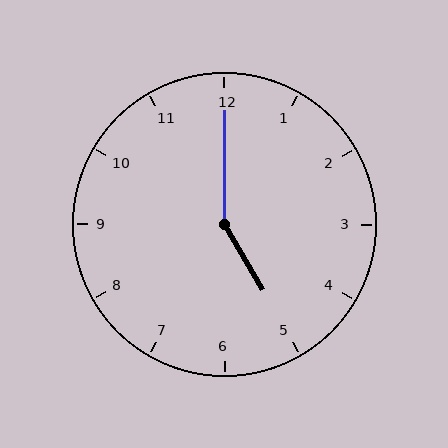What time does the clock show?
5:00.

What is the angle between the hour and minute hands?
Approximately 150 degrees.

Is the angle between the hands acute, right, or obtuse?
It is obtuse.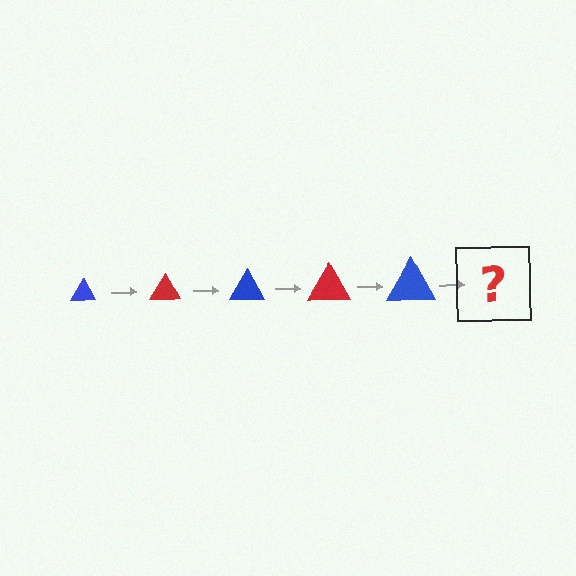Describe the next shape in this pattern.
It should be a red triangle, larger than the previous one.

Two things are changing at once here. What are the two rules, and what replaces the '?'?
The two rules are that the triangle grows larger each step and the color cycles through blue and red. The '?' should be a red triangle, larger than the previous one.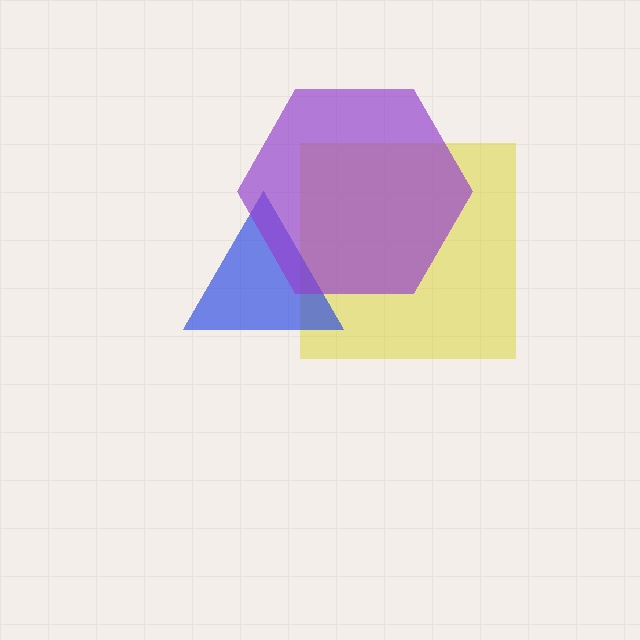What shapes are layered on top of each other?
The layered shapes are: a yellow square, a blue triangle, a purple hexagon.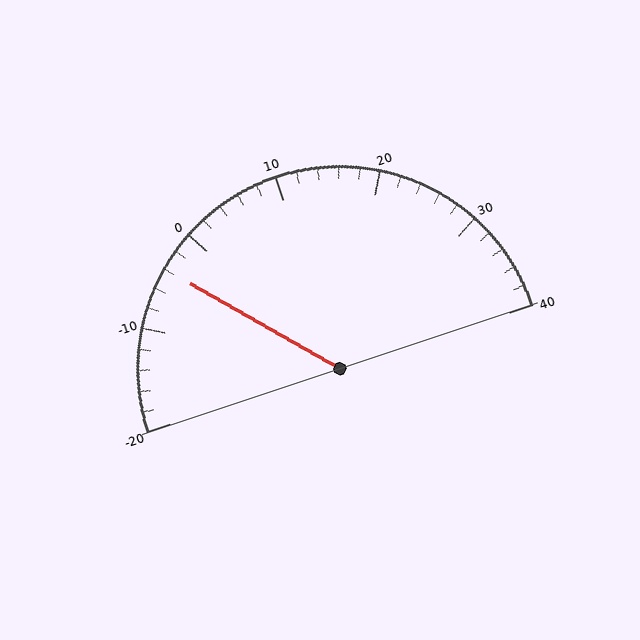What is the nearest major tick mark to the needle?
The nearest major tick mark is 0.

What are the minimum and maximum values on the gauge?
The gauge ranges from -20 to 40.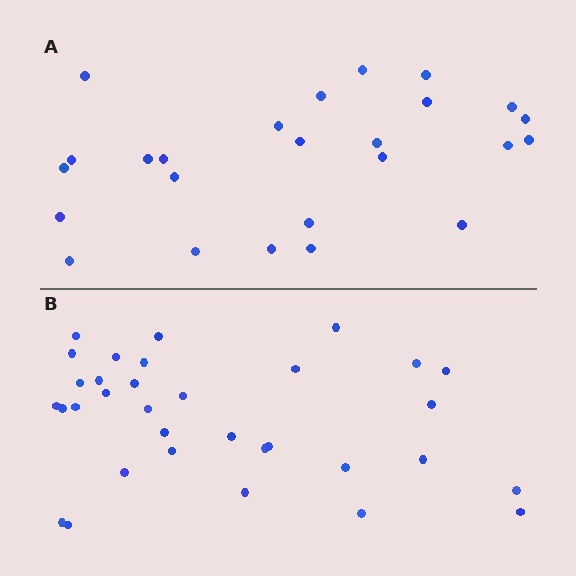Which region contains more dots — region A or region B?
Region B (the bottom region) has more dots.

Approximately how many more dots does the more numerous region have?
Region B has roughly 8 or so more dots than region A.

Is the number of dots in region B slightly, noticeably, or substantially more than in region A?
Region B has noticeably more, but not dramatically so. The ratio is roughly 1.3 to 1.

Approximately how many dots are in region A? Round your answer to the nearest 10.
About 20 dots. (The exact count is 25, which rounds to 20.)